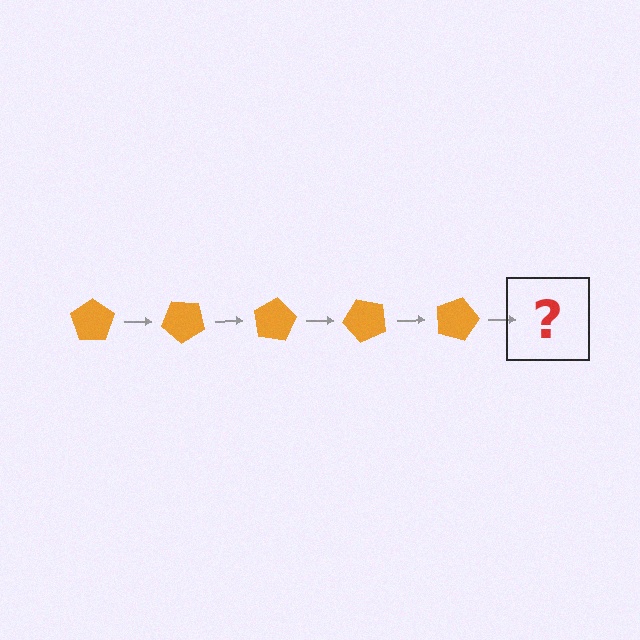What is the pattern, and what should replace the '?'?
The pattern is that the pentagon rotates 40 degrees each step. The '?' should be an orange pentagon rotated 200 degrees.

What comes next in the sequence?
The next element should be an orange pentagon rotated 200 degrees.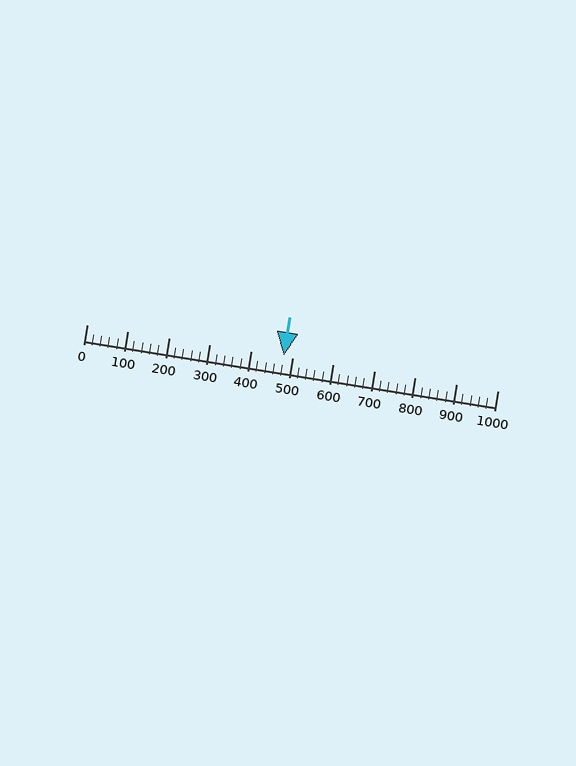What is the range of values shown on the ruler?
The ruler shows values from 0 to 1000.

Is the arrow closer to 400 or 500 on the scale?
The arrow is closer to 500.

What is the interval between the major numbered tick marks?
The major tick marks are spaced 100 units apart.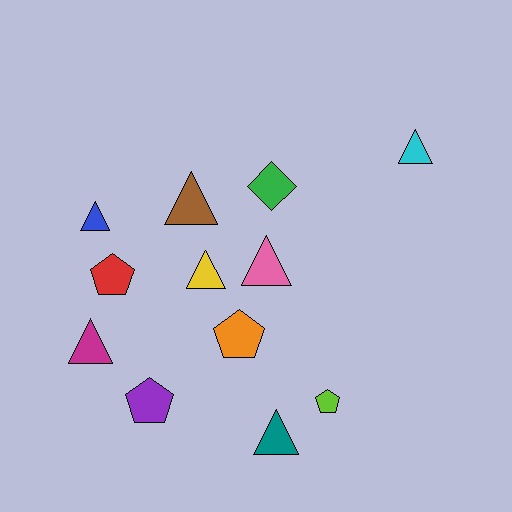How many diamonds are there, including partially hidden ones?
There is 1 diamond.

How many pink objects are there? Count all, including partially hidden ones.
There is 1 pink object.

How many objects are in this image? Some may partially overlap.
There are 12 objects.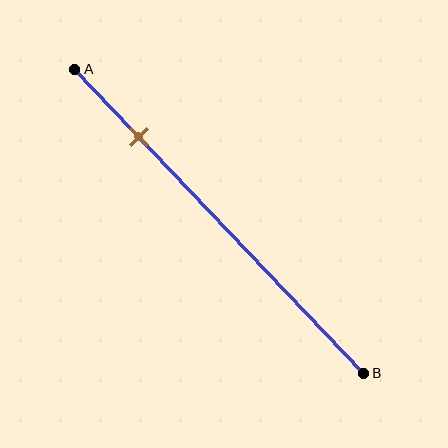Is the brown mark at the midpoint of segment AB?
No, the mark is at about 20% from A, not at the 50% midpoint.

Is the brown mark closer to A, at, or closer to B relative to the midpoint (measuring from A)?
The brown mark is closer to point A than the midpoint of segment AB.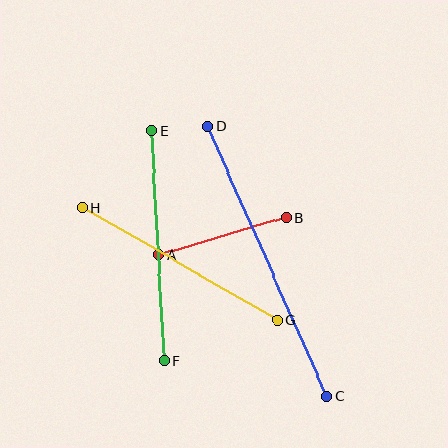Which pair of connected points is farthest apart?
Points C and D are farthest apart.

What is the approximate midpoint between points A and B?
The midpoint is at approximately (222, 236) pixels.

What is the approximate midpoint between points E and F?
The midpoint is at approximately (158, 246) pixels.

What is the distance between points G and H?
The distance is approximately 225 pixels.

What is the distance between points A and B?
The distance is approximately 133 pixels.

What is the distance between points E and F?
The distance is approximately 230 pixels.